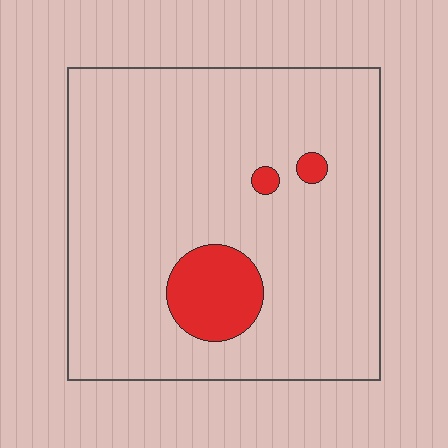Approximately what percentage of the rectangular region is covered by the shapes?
Approximately 10%.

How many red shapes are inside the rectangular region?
3.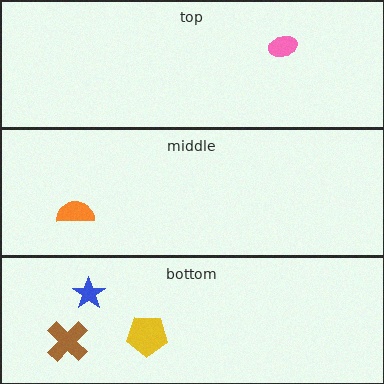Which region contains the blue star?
The bottom region.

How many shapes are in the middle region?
1.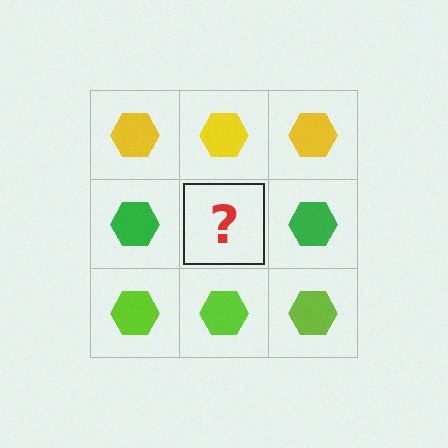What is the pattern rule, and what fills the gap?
The rule is that each row has a consistent color. The gap should be filled with a green hexagon.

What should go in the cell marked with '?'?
The missing cell should contain a green hexagon.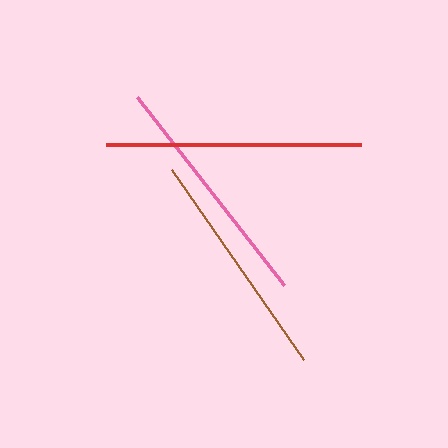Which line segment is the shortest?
The brown line is the shortest at approximately 231 pixels.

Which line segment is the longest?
The red line is the longest at approximately 255 pixels.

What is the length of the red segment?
The red segment is approximately 255 pixels long.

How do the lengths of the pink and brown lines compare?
The pink and brown lines are approximately the same length.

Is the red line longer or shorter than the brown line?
The red line is longer than the brown line.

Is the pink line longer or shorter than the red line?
The red line is longer than the pink line.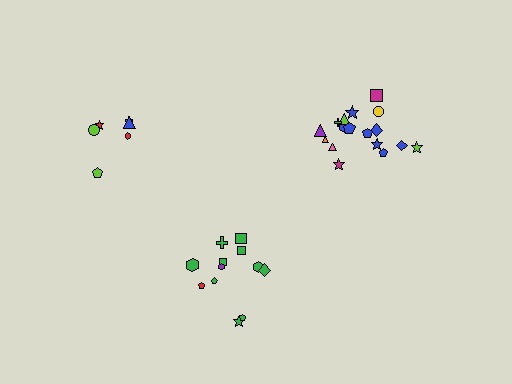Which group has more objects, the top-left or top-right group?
The top-right group.